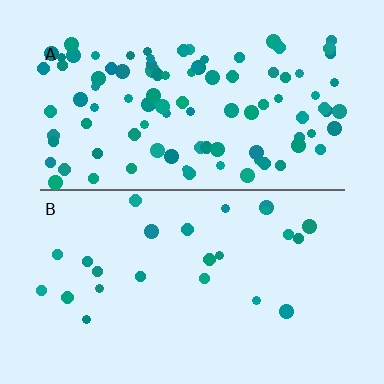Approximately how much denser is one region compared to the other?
Approximately 4.1× — region A over region B.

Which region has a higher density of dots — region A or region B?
A (the top).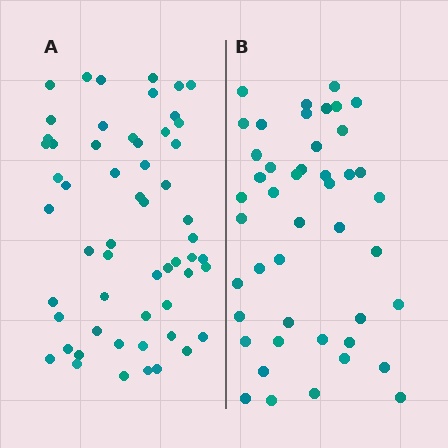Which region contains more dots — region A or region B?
Region A (the left region) has more dots.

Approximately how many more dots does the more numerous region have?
Region A has roughly 12 or so more dots than region B.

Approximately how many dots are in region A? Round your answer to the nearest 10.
About 60 dots. (The exact count is 57, which rounds to 60.)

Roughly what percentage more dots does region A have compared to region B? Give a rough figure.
About 25% more.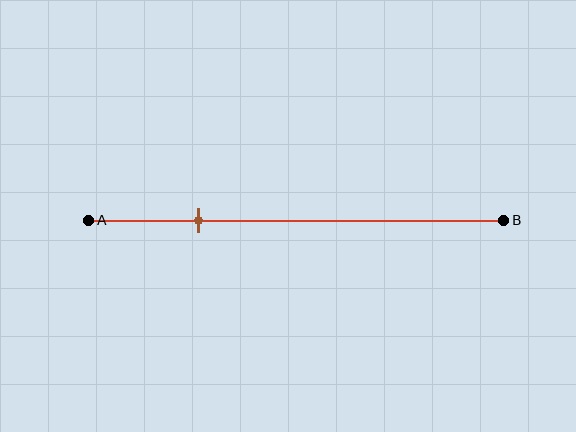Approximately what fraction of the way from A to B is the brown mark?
The brown mark is approximately 25% of the way from A to B.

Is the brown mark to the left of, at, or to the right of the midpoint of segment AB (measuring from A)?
The brown mark is to the left of the midpoint of segment AB.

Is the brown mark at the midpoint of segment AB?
No, the mark is at about 25% from A, not at the 50% midpoint.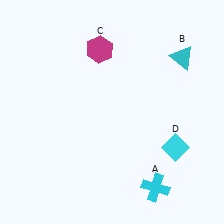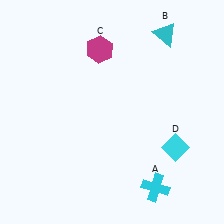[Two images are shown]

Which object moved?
The cyan triangle (B) moved up.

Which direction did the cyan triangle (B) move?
The cyan triangle (B) moved up.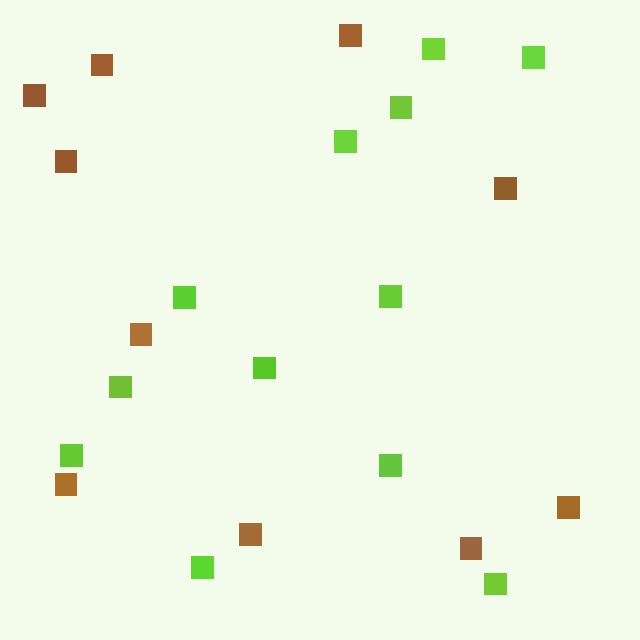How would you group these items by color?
There are 2 groups: one group of lime squares (12) and one group of brown squares (10).